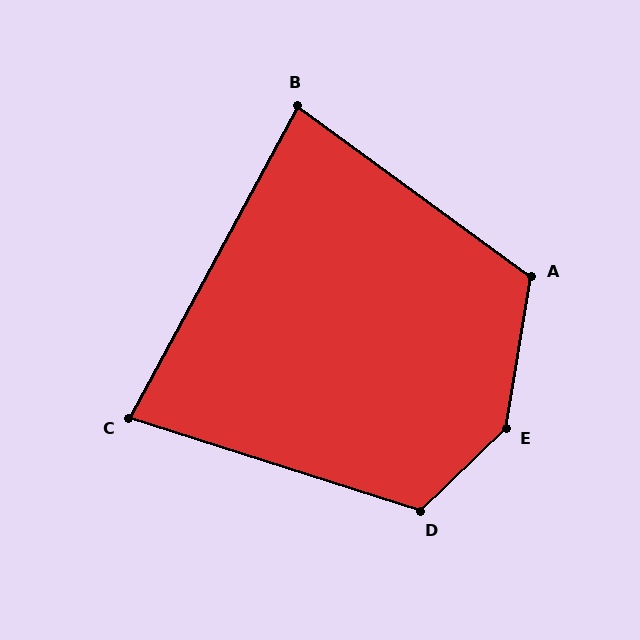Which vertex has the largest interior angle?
E, at approximately 143 degrees.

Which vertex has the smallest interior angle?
C, at approximately 79 degrees.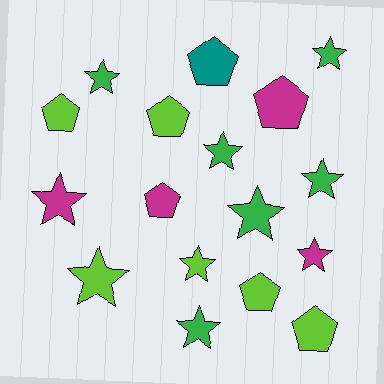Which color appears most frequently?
Green, with 6 objects.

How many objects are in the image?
There are 17 objects.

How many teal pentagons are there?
There is 1 teal pentagon.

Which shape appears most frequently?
Star, with 10 objects.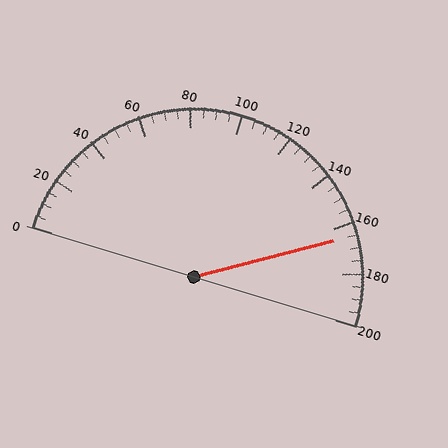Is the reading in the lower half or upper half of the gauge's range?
The reading is in the upper half of the range (0 to 200).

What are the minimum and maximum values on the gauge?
The gauge ranges from 0 to 200.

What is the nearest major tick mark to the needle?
The nearest major tick mark is 160.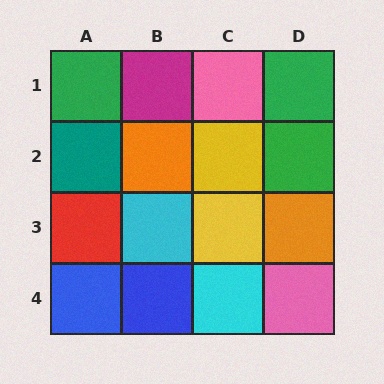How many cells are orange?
2 cells are orange.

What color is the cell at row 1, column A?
Green.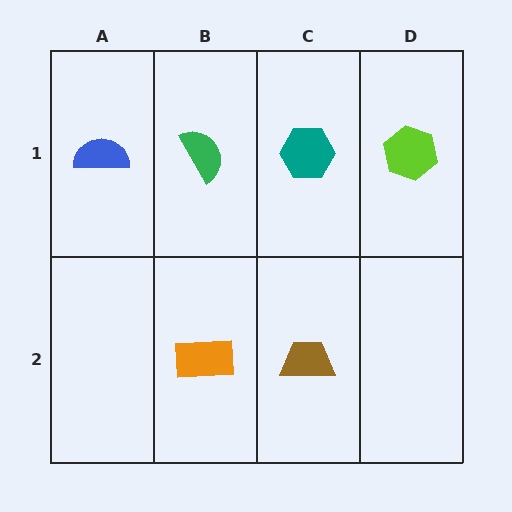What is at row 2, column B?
An orange rectangle.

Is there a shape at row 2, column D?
No, that cell is empty.